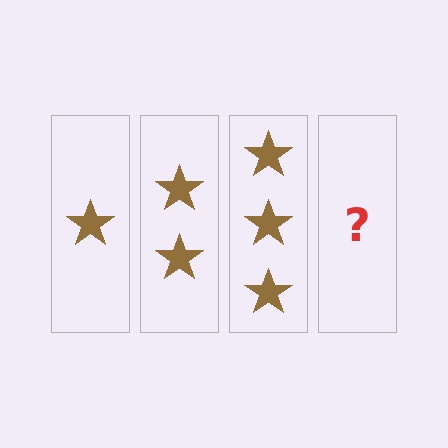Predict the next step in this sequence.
The next step is 4 stars.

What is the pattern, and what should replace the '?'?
The pattern is that each step adds one more star. The '?' should be 4 stars.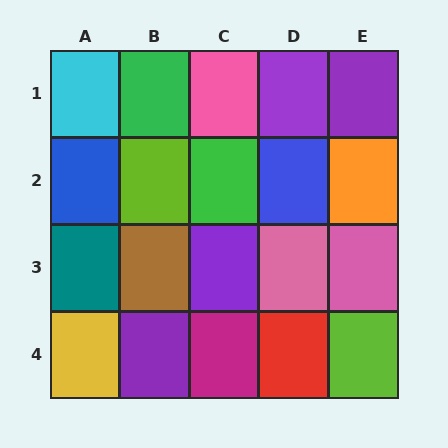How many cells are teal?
1 cell is teal.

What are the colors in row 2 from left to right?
Blue, lime, green, blue, orange.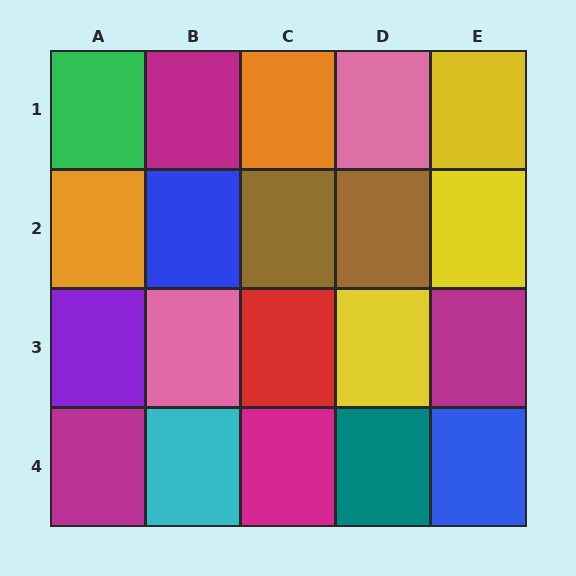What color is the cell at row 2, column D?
Brown.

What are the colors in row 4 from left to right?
Magenta, cyan, magenta, teal, blue.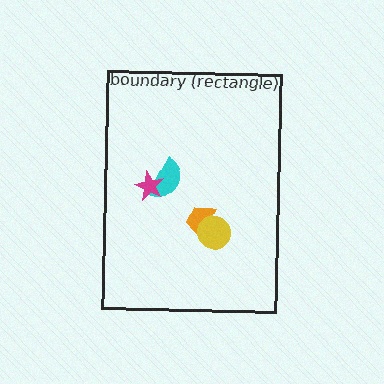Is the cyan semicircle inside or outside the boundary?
Inside.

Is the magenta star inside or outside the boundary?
Inside.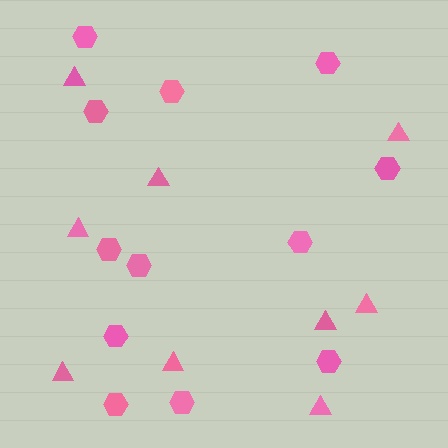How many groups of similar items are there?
There are 2 groups: one group of triangles (9) and one group of hexagons (12).